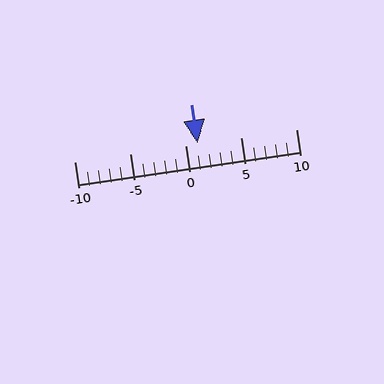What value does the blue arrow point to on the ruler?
The blue arrow points to approximately 1.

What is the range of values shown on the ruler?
The ruler shows values from -10 to 10.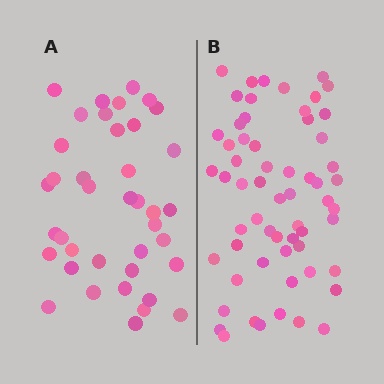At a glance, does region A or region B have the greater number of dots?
Region B (the right region) has more dots.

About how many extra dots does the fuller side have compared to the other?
Region B has approximately 20 more dots than region A.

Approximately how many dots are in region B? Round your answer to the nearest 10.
About 60 dots.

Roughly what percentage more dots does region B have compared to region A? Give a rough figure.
About 55% more.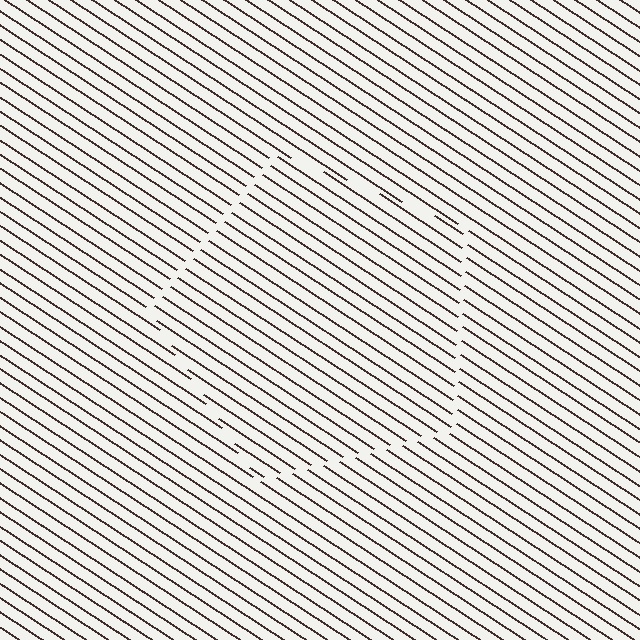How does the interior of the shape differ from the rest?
The interior of the shape contains the same grating, shifted by half a period — the contour is defined by the phase discontinuity where line-ends from the inner and outer gratings abut.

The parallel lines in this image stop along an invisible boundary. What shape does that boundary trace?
An illusory pentagon. The interior of the shape contains the same grating, shifted by half a period — the contour is defined by the phase discontinuity where line-ends from the inner and outer gratings abut.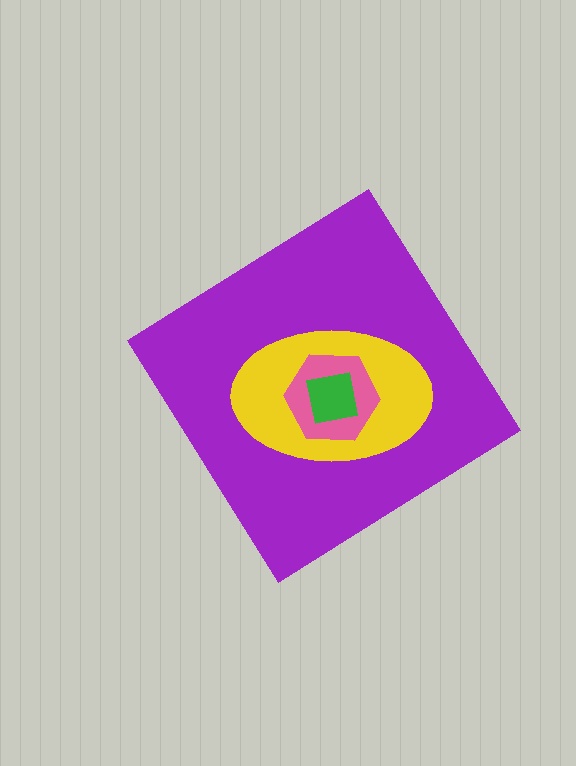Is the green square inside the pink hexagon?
Yes.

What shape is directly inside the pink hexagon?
The green square.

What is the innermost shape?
The green square.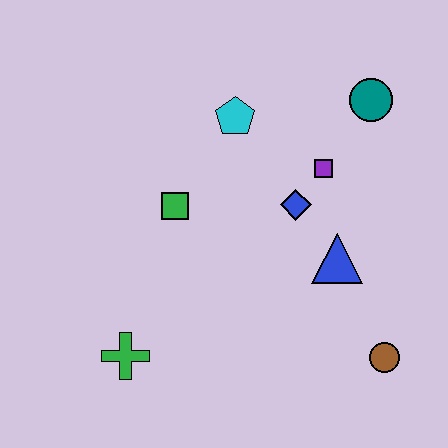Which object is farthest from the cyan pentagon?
The brown circle is farthest from the cyan pentagon.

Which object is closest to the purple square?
The blue diamond is closest to the purple square.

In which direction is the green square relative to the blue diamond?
The green square is to the left of the blue diamond.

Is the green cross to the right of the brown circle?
No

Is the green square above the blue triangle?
Yes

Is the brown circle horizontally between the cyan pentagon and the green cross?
No